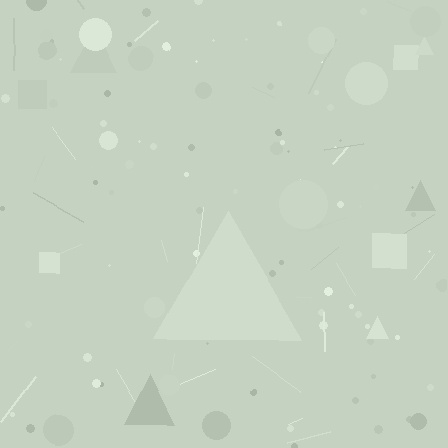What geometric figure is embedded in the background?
A triangle is embedded in the background.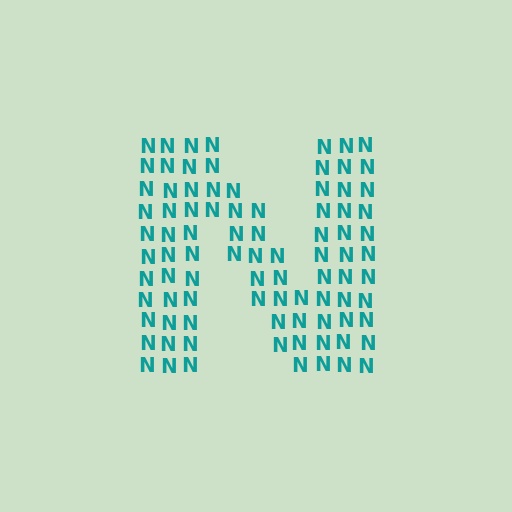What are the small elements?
The small elements are letter N's.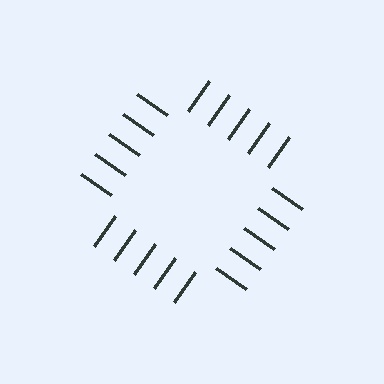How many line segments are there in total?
20 — 5 along each of the 4 edges.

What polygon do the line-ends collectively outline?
An illusory square — the line segments terminate on its edges but no continuous stroke is drawn.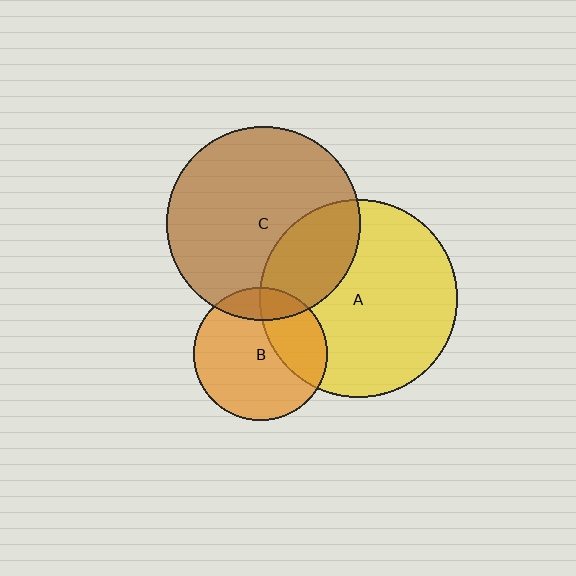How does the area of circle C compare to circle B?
Approximately 2.1 times.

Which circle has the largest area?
Circle A (yellow).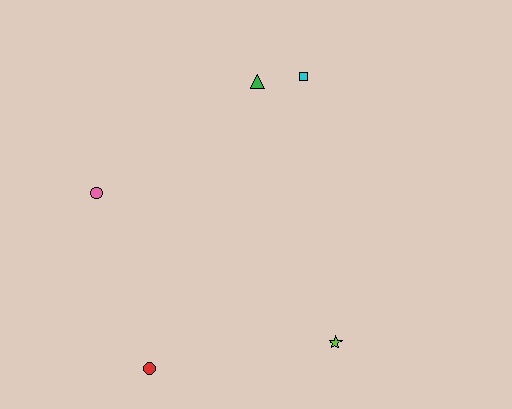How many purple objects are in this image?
There are no purple objects.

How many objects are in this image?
There are 5 objects.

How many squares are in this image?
There is 1 square.